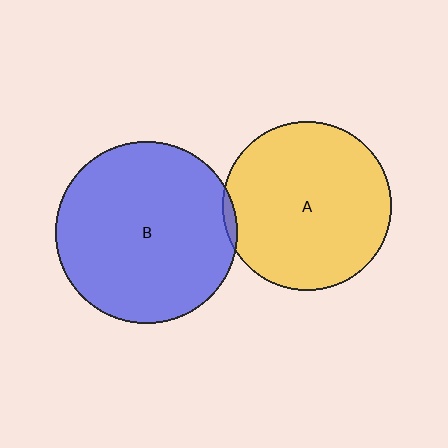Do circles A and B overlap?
Yes.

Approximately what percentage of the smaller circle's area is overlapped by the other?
Approximately 5%.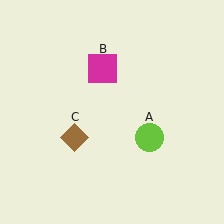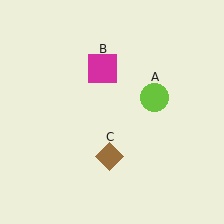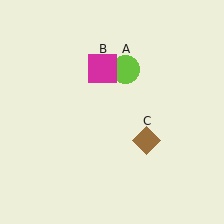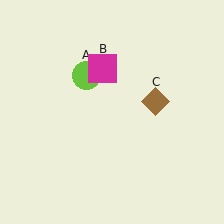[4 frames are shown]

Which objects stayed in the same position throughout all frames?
Magenta square (object B) remained stationary.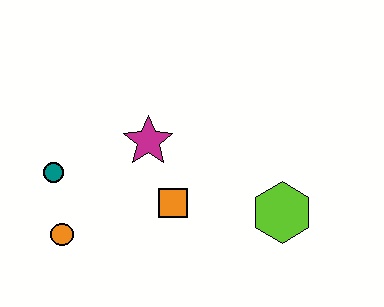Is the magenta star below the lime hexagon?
No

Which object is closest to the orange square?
The magenta star is closest to the orange square.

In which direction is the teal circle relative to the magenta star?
The teal circle is to the left of the magenta star.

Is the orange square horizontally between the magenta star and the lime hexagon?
Yes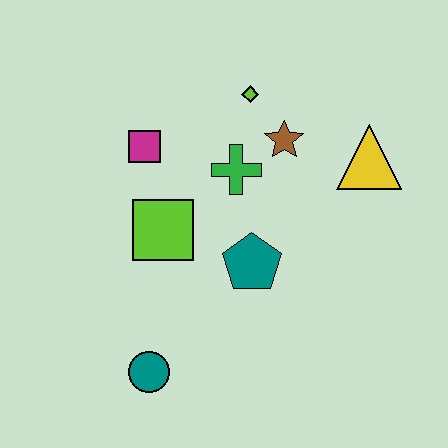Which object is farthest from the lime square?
The yellow triangle is farthest from the lime square.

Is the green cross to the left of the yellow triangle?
Yes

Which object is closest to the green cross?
The brown star is closest to the green cross.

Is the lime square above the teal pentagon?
Yes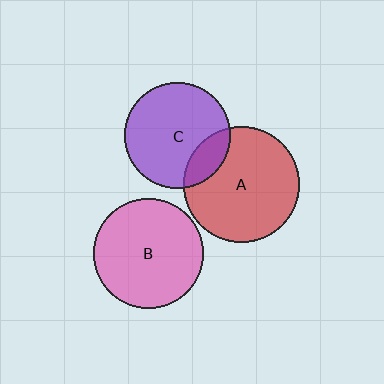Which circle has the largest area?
Circle A (red).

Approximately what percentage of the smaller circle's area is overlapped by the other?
Approximately 20%.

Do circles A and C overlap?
Yes.